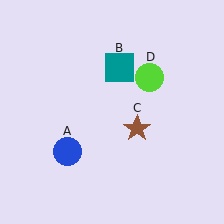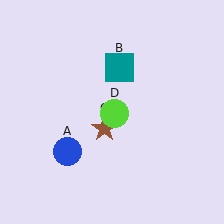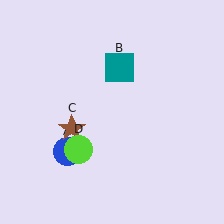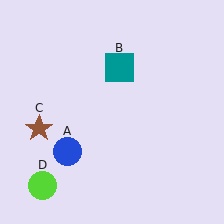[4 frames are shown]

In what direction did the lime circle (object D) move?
The lime circle (object D) moved down and to the left.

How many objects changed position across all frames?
2 objects changed position: brown star (object C), lime circle (object D).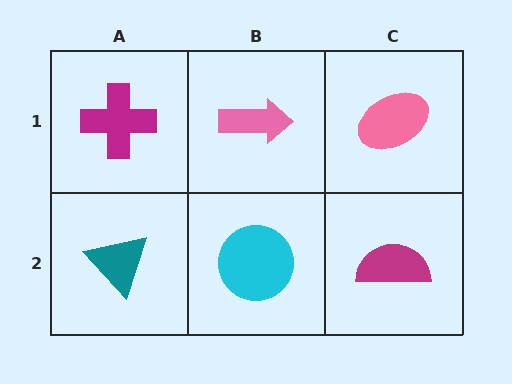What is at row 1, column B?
A pink arrow.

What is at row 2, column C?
A magenta semicircle.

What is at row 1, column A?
A magenta cross.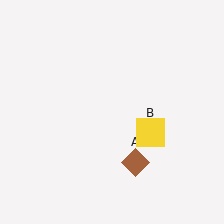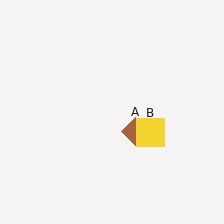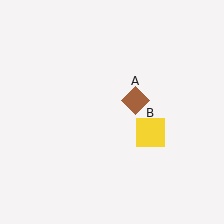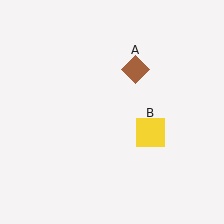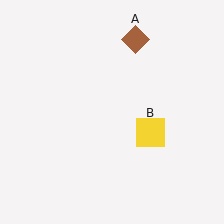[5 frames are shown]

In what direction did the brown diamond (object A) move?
The brown diamond (object A) moved up.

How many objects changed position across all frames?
1 object changed position: brown diamond (object A).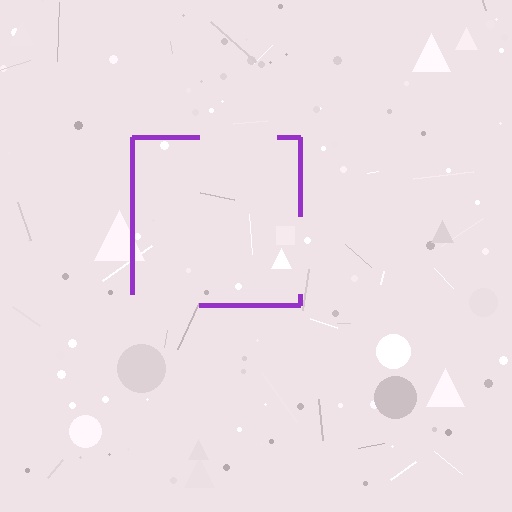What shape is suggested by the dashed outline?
The dashed outline suggests a square.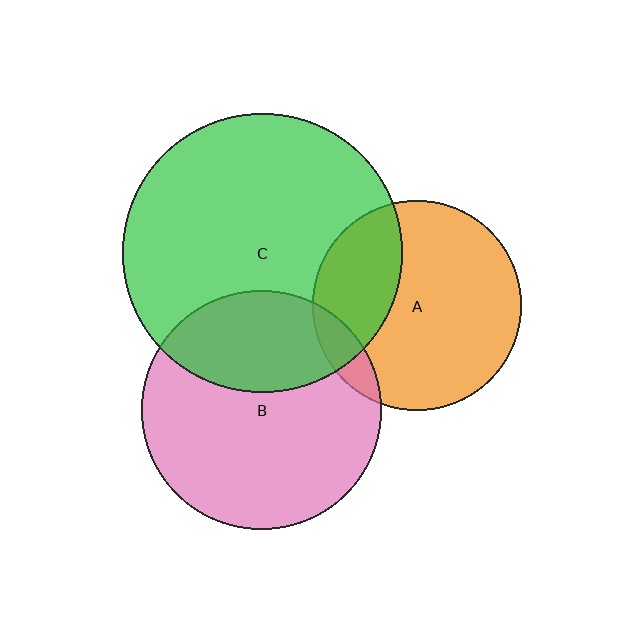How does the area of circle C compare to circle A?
Approximately 1.8 times.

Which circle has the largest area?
Circle C (green).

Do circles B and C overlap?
Yes.